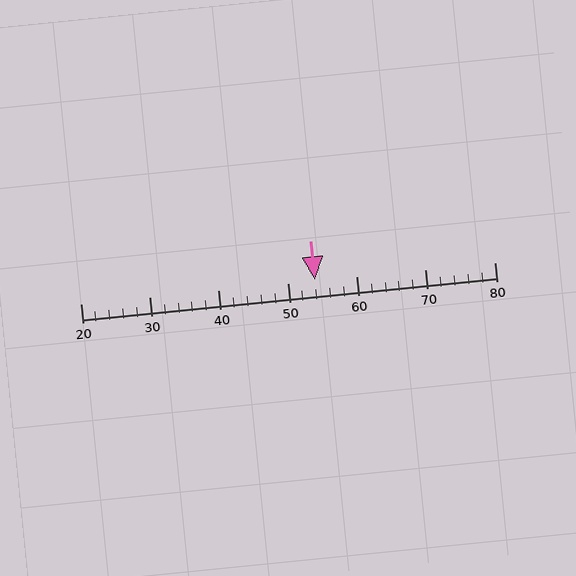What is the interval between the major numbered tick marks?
The major tick marks are spaced 10 units apart.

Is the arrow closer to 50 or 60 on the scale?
The arrow is closer to 50.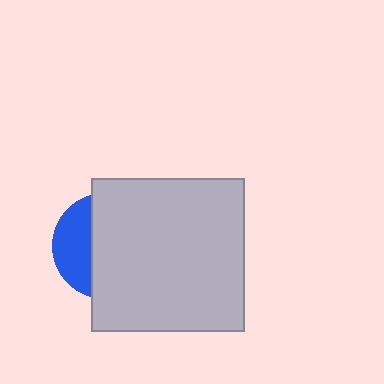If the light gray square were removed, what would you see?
You would see the complete blue circle.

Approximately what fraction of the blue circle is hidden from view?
Roughly 66% of the blue circle is hidden behind the light gray square.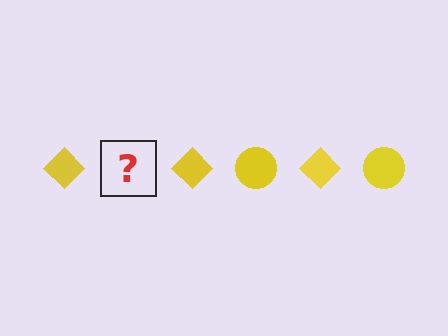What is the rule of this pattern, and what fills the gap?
The rule is that the pattern cycles through diamond, circle shapes in yellow. The gap should be filled with a yellow circle.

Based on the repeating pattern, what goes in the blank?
The blank should be a yellow circle.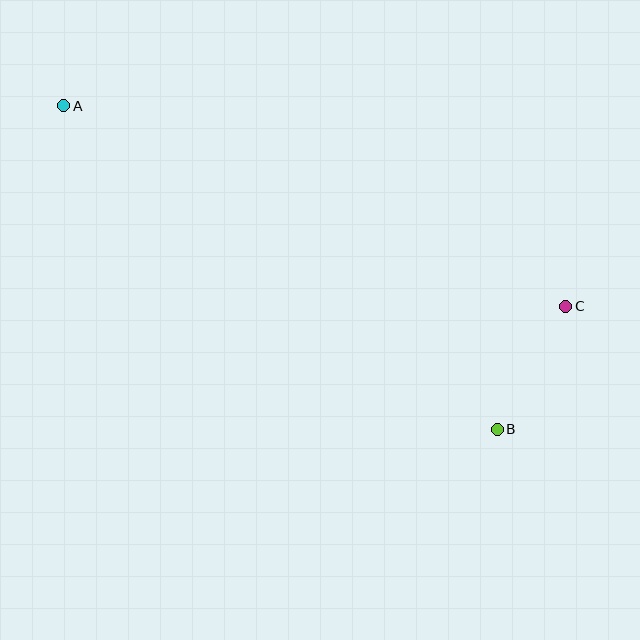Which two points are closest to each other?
Points B and C are closest to each other.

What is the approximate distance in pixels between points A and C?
The distance between A and C is approximately 541 pixels.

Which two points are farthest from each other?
Points A and B are farthest from each other.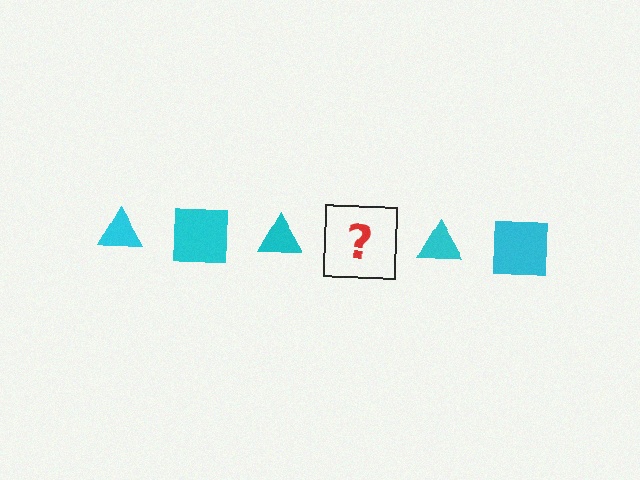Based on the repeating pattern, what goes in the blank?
The blank should be a cyan square.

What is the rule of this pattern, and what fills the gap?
The rule is that the pattern cycles through triangle, square shapes in cyan. The gap should be filled with a cyan square.